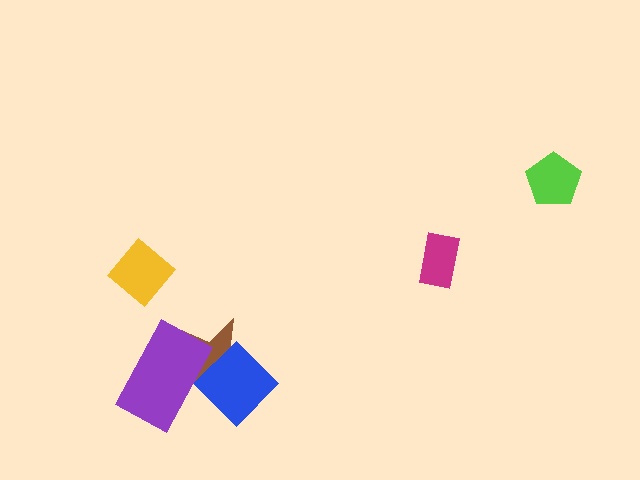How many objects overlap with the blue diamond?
2 objects overlap with the blue diamond.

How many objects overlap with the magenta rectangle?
0 objects overlap with the magenta rectangle.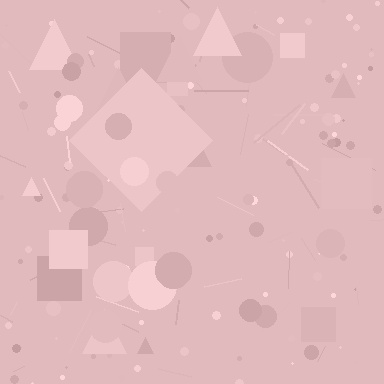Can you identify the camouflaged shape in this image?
The camouflaged shape is a diamond.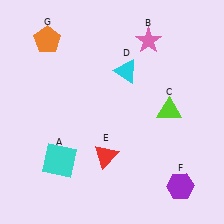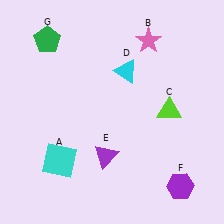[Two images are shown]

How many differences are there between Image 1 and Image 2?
There are 2 differences between the two images.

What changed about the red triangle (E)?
In Image 1, E is red. In Image 2, it changed to purple.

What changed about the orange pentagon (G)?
In Image 1, G is orange. In Image 2, it changed to green.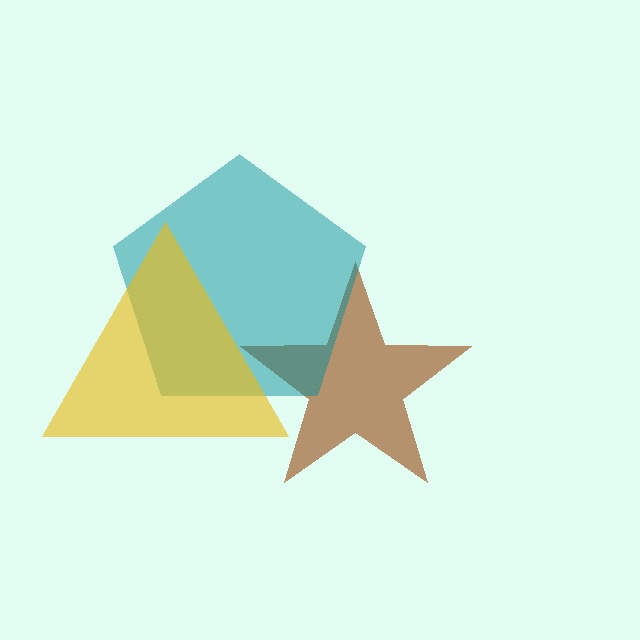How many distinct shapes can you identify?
There are 3 distinct shapes: a brown star, a teal pentagon, a yellow triangle.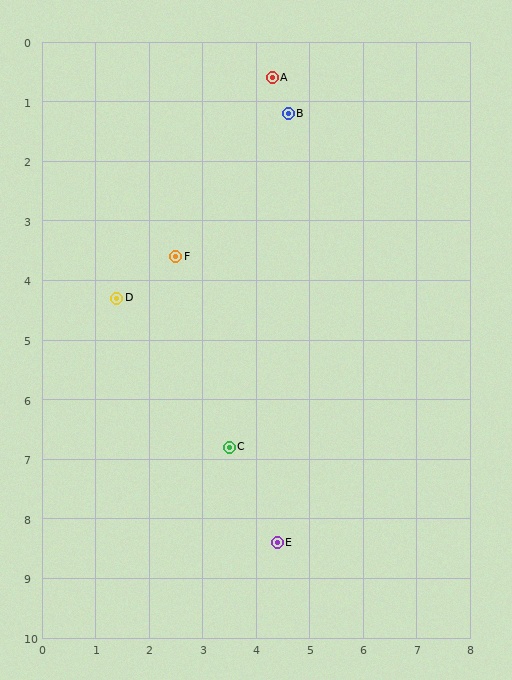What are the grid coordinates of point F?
Point F is at approximately (2.5, 3.6).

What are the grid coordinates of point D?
Point D is at approximately (1.4, 4.3).